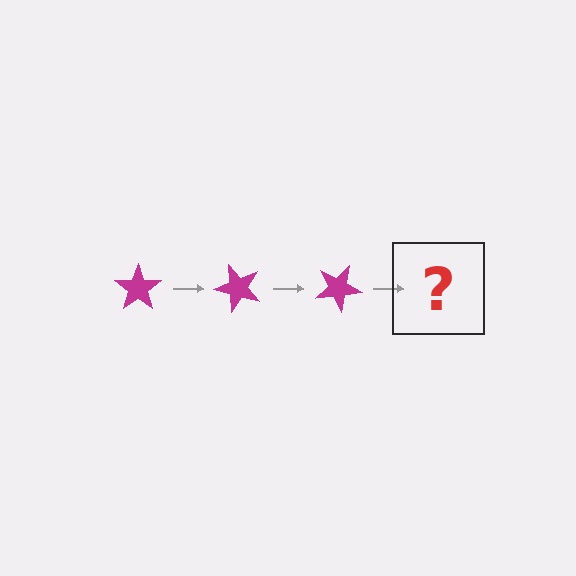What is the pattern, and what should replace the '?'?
The pattern is that the star rotates 50 degrees each step. The '?' should be a magenta star rotated 150 degrees.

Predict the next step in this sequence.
The next step is a magenta star rotated 150 degrees.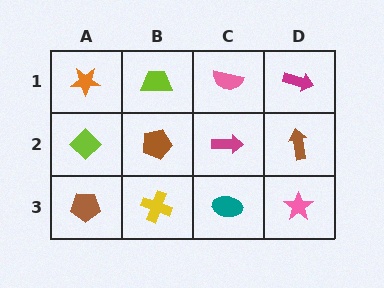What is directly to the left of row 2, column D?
A magenta arrow.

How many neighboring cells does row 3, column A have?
2.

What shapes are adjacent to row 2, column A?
An orange star (row 1, column A), a brown pentagon (row 3, column A), a brown pentagon (row 2, column B).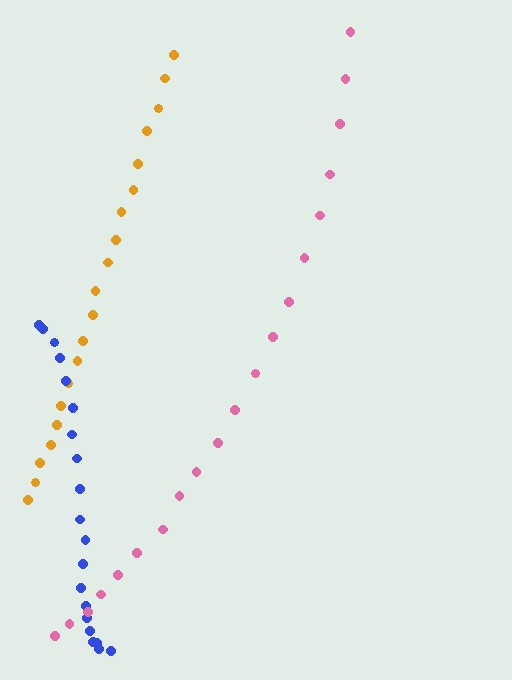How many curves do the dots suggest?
There are 3 distinct paths.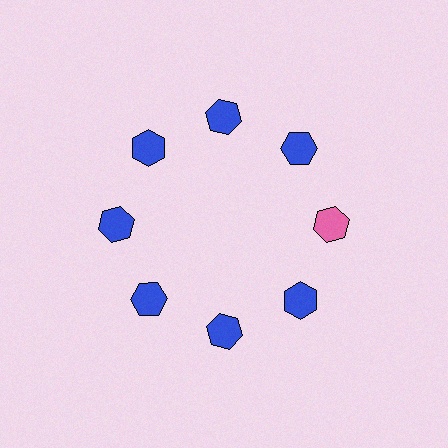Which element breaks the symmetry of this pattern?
The pink hexagon at roughly the 3 o'clock position breaks the symmetry. All other shapes are blue hexagons.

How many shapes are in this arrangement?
There are 8 shapes arranged in a ring pattern.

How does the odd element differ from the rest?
It has a different color: pink instead of blue.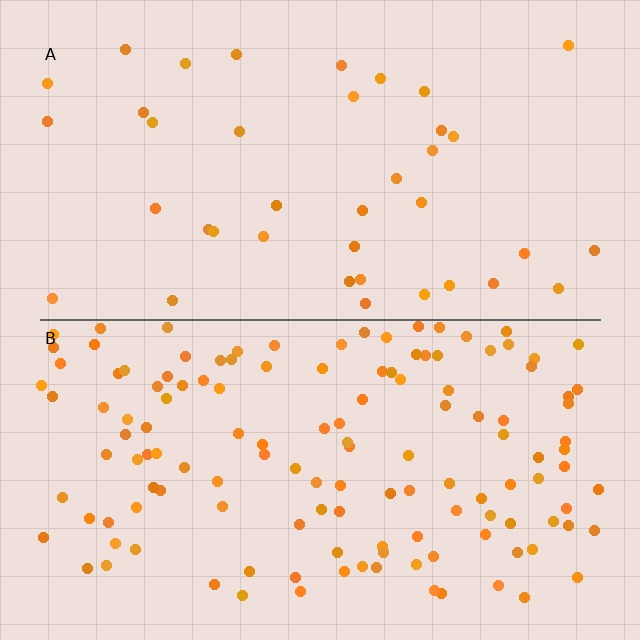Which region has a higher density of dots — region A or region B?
B (the bottom).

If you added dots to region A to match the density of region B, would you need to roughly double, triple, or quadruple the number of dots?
Approximately triple.